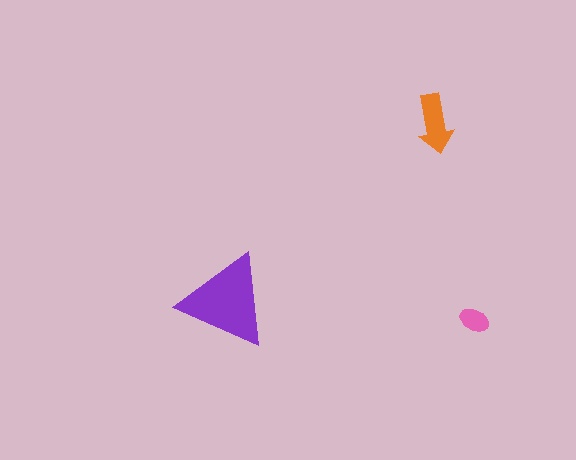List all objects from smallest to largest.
The pink ellipse, the orange arrow, the purple triangle.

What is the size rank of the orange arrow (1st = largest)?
2nd.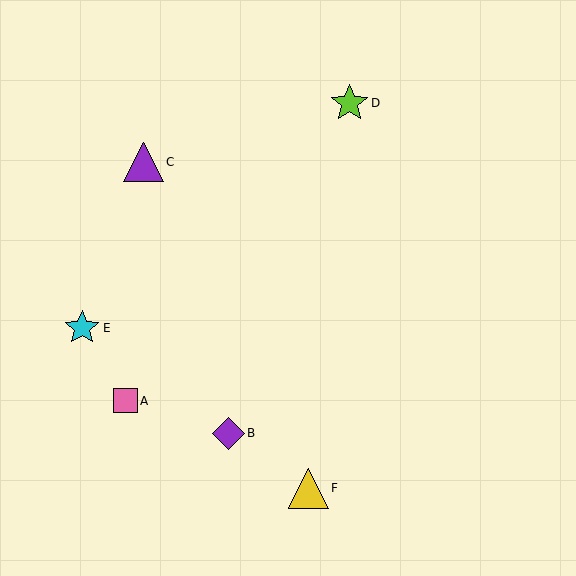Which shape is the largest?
The yellow triangle (labeled F) is the largest.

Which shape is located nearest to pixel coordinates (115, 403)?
The pink square (labeled A) at (125, 401) is nearest to that location.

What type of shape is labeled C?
Shape C is a purple triangle.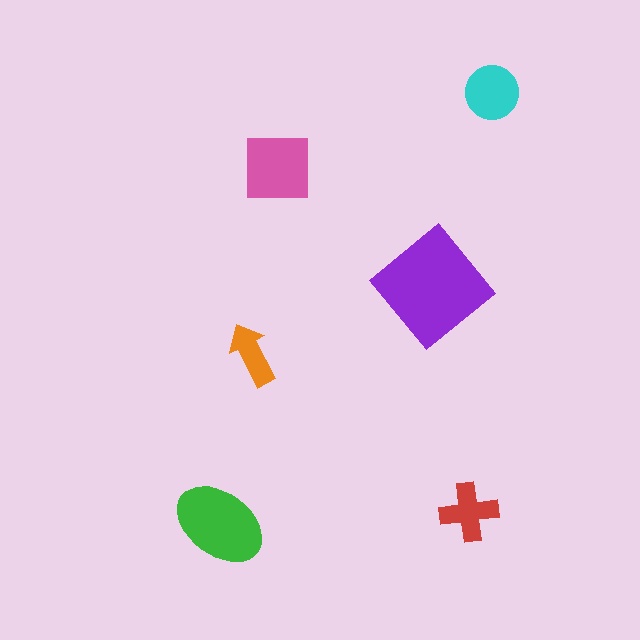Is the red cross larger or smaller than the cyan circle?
Smaller.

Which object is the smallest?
The orange arrow.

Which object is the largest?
The purple diamond.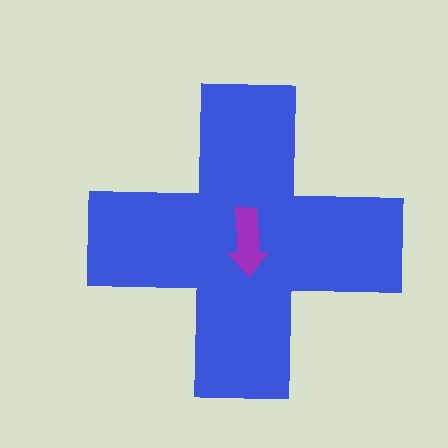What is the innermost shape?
The purple arrow.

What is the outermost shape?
The blue cross.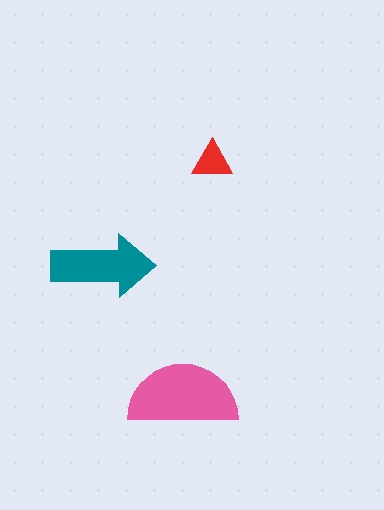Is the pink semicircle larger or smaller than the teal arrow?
Larger.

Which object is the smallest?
The red triangle.